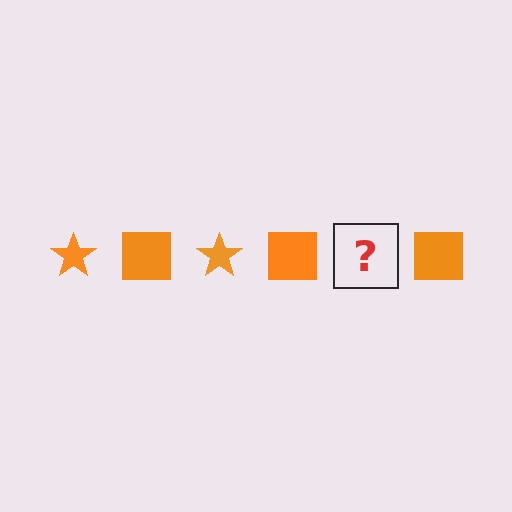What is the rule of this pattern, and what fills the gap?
The rule is that the pattern cycles through star, square shapes in orange. The gap should be filled with an orange star.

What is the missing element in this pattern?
The missing element is an orange star.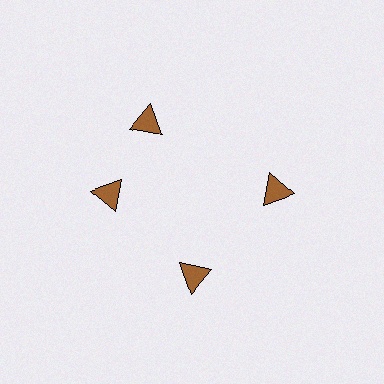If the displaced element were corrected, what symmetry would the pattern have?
It would have 4-fold rotational symmetry — the pattern would map onto itself every 90 degrees.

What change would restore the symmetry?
The symmetry would be restored by rotating it back into even spacing with its neighbors so that all 4 triangles sit at equal angles and equal distance from the center.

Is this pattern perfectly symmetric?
No. The 4 brown triangles are arranged in a ring, but one element near the 12 o'clock position is rotated out of alignment along the ring, breaking the 4-fold rotational symmetry.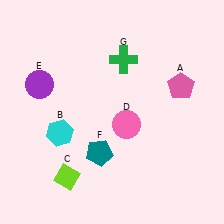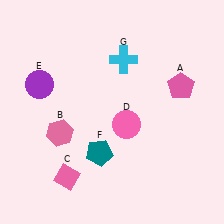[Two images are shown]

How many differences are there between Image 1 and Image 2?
There are 3 differences between the two images.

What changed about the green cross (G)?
In Image 1, G is green. In Image 2, it changed to cyan.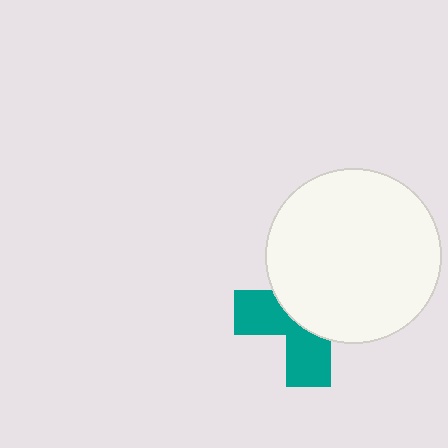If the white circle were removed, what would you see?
You would see the complete teal cross.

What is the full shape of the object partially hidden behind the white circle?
The partially hidden object is a teal cross.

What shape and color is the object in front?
The object in front is a white circle.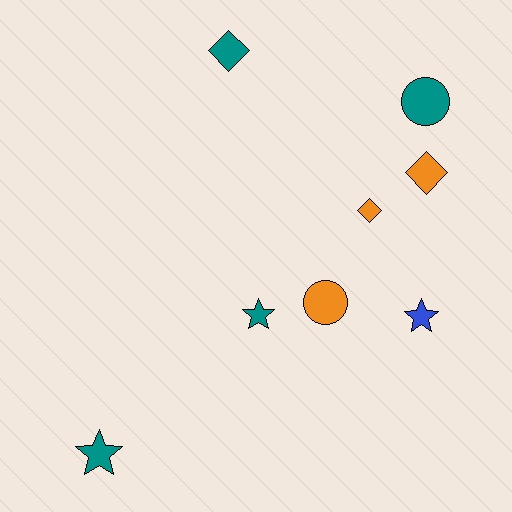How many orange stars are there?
There are no orange stars.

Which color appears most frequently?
Teal, with 4 objects.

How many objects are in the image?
There are 8 objects.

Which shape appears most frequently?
Star, with 3 objects.